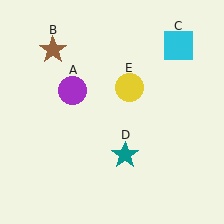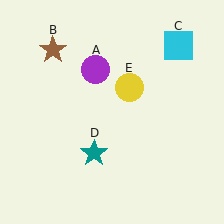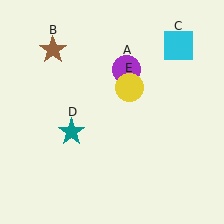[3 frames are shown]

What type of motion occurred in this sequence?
The purple circle (object A), teal star (object D) rotated clockwise around the center of the scene.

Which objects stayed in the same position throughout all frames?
Brown star (object B) and cyan square (object C) and yellow circle (object E) remained stationary.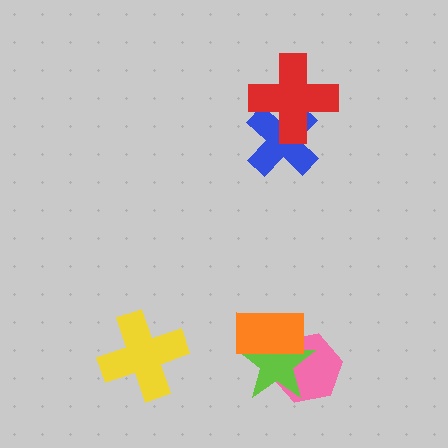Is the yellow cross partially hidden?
No, no other shape covers it.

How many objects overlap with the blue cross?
1 object overlaps with the blue cross.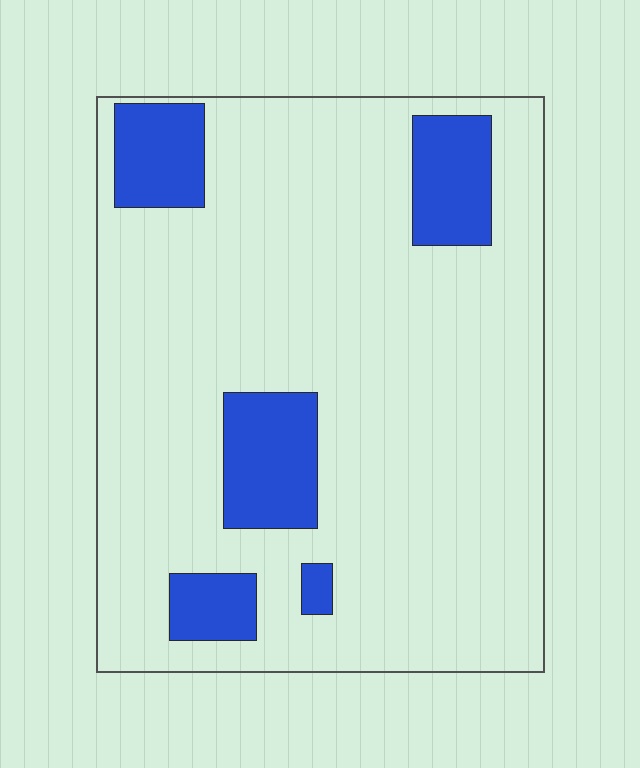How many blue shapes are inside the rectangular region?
5.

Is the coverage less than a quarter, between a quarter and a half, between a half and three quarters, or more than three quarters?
Less than a quarter.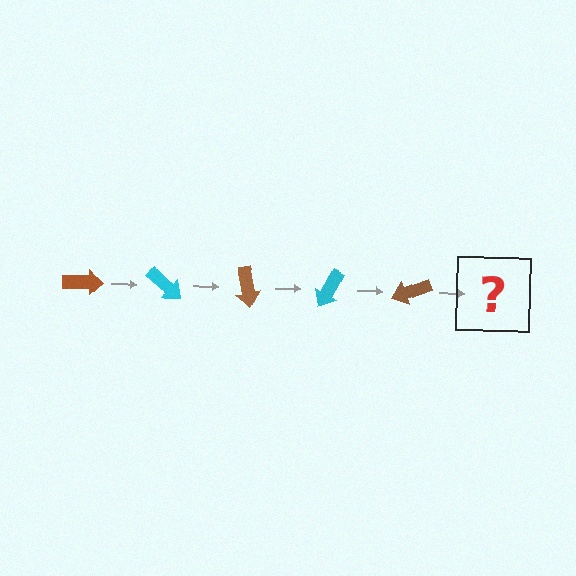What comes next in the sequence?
The next element should be a cyan arrow, rotated 200 degrees from the start.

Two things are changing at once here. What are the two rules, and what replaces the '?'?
The two rules are that it rotates 40 degrees each step and the color cycles through brown and cyan. The '?' should be a cyan arrow, rotated 200 degrees from the start.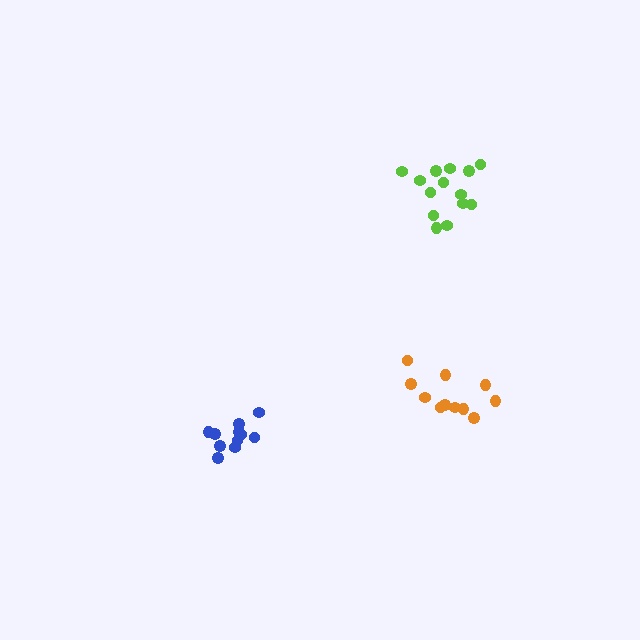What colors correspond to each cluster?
The clusters are colored: lime, blue, orange.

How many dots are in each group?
Group 1: 14 dots, Group 2: 11 dots, Group 3: 11 dots (36 total).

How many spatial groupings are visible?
There are 3 spatial groupings.